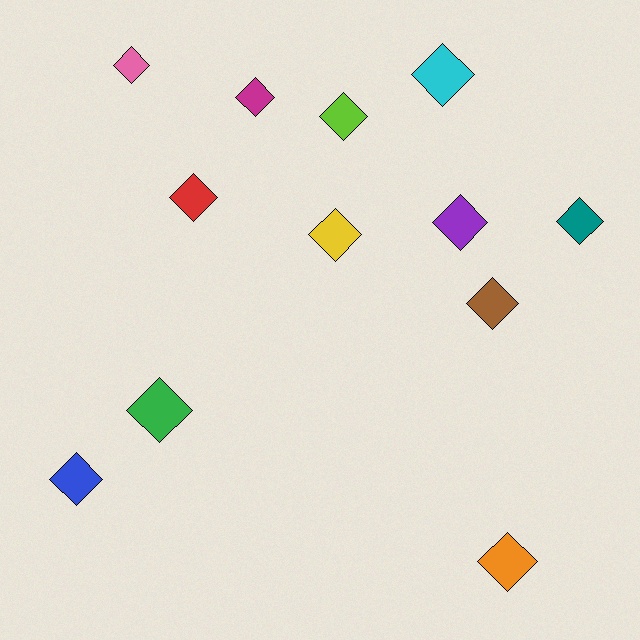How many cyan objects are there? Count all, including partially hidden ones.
There is 1 cyan object.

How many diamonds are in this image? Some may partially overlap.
There are 12 diamonds.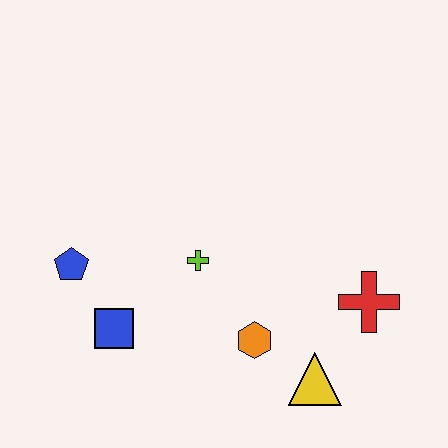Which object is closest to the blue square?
The blue pentagon is closest to the blue square.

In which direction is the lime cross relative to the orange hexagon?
The lime cross is above the orange hexagon.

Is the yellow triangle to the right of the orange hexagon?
Yes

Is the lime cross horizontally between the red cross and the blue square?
Yes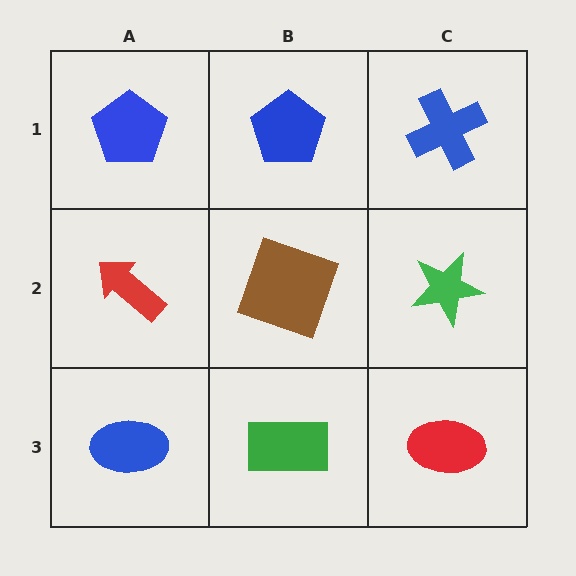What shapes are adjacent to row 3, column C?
A green star (row 2, column C), a green rectangle (row 3, column B).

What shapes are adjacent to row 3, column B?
A brown square (row 2, column B), a blue ellipse (row 3, column A), a red ellipse (row 3, column C).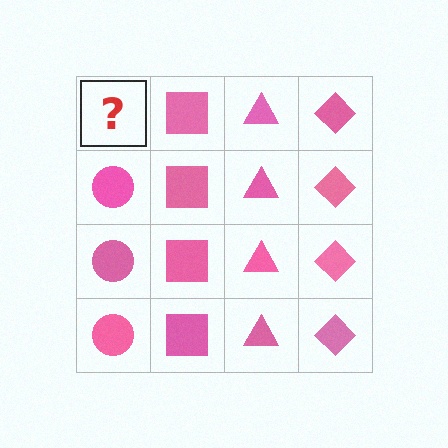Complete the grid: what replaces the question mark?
The question mark should be replaced with a pink circle.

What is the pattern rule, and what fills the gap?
The rule is that each column has a consistent shape. The gap should be filled with a pink circle.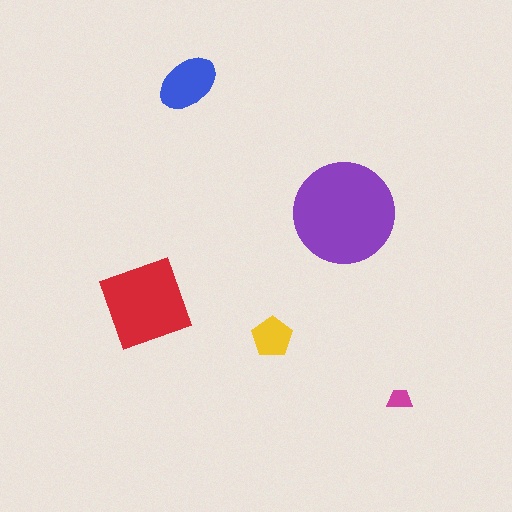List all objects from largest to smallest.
The purple circle, the red diamond, the blue ellipse, the yellow pentagon, the magenta trapezoid.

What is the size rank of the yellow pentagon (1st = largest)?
4th.